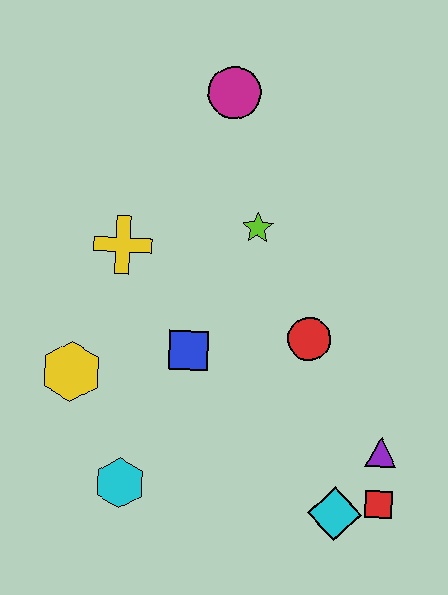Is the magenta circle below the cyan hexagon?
No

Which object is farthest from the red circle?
The magenta circle is farthest from the red circle.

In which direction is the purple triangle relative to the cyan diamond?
The purple triangle is above the cyan diamond.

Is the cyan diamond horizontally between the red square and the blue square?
Yes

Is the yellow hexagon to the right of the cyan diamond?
No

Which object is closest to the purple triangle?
The red square is closest to the purple triangle.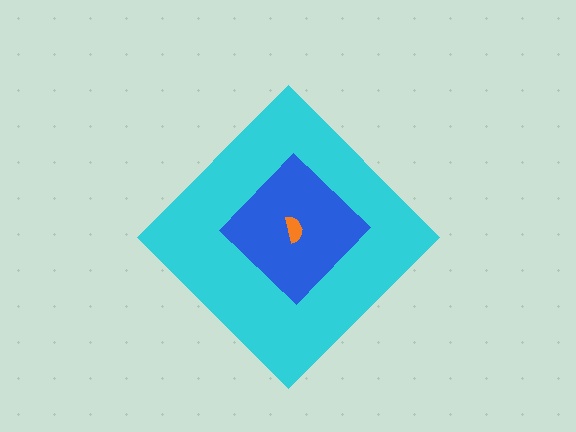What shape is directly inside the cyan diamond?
The blue diamond.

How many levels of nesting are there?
3.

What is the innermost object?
The orange semicircle.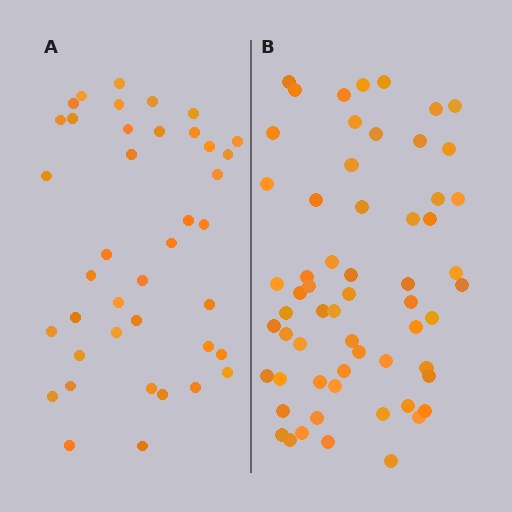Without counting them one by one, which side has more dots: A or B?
Region B (the right region) has more dots.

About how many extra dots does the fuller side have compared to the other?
Region B has approximately 20 more dots than region A.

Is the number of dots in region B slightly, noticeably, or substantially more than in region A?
Region B has substantially more. The ratio is roughly 1.5 to 1.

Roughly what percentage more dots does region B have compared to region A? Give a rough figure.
About 50% more.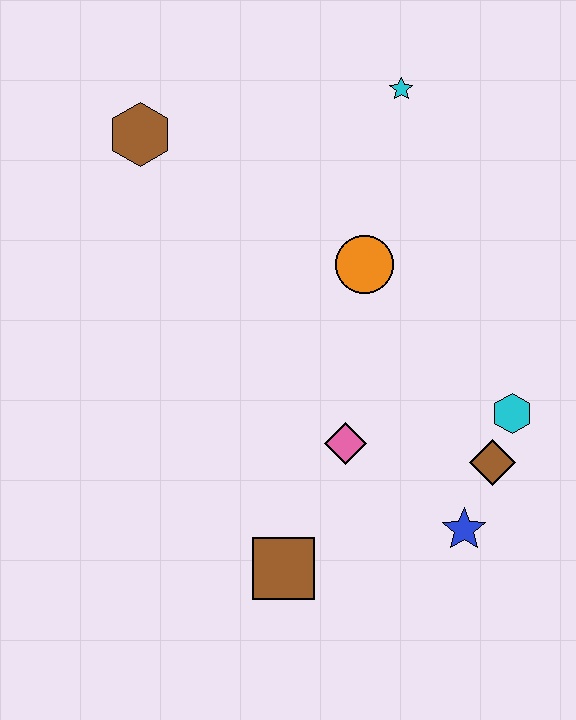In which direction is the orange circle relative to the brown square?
The orange circle is above the brown square.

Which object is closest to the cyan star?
The orange circle is closest to the cyan star.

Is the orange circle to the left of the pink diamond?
No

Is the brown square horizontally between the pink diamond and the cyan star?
No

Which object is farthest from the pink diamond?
The brown hexagon is farthest from the pink diamond.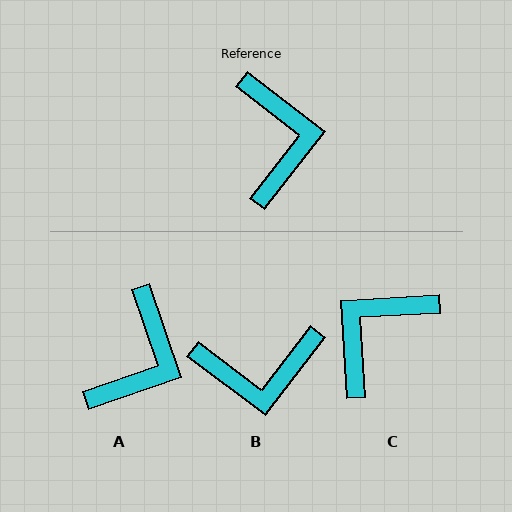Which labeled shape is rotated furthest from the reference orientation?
C, about 131 degrees away.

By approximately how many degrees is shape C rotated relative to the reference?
Approximately 131 degrees counter-clockwise.